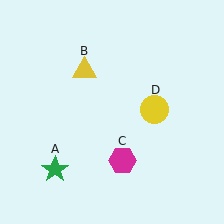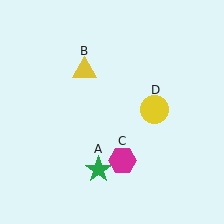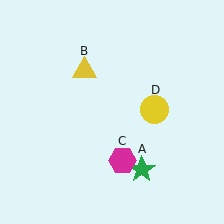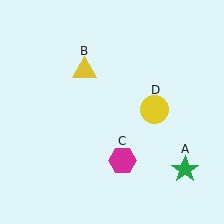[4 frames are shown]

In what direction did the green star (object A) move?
The green star (object A) moved right.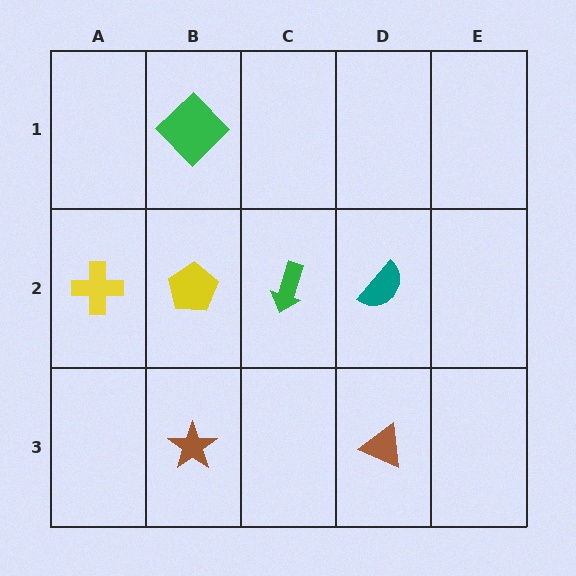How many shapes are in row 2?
4 shapes.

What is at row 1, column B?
A green diamond.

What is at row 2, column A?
A yellow cross.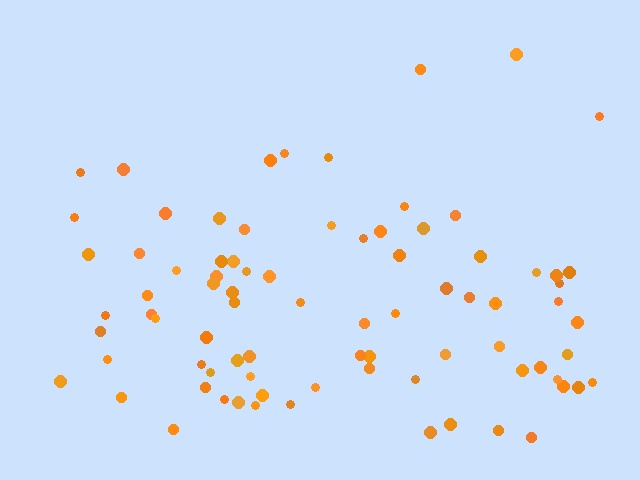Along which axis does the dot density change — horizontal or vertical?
Vertical.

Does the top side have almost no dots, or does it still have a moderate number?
Still a moderate number, just noticeably fewer than the bottom.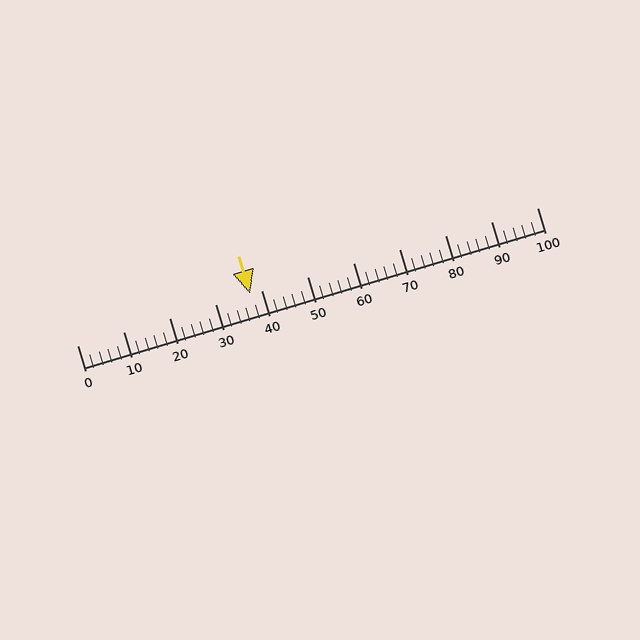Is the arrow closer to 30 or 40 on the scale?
The arrow is closer to 40.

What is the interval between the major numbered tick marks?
The major tick marks are spaced 10 units apart.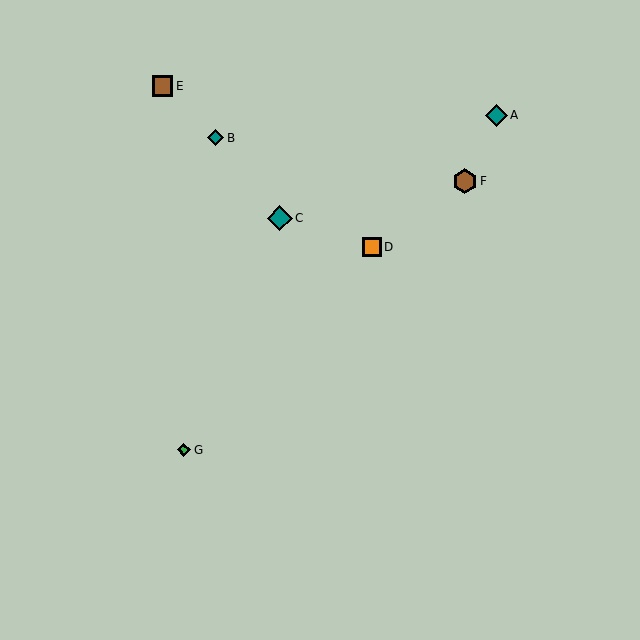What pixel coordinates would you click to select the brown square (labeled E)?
Click at (163, 86) to select the brown square E.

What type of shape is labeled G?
Shape G is a green diamond.